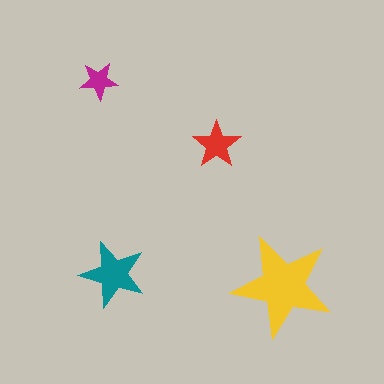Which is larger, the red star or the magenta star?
The red one.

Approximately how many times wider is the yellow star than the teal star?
About 1.5 times wider.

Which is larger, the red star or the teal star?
The teal one.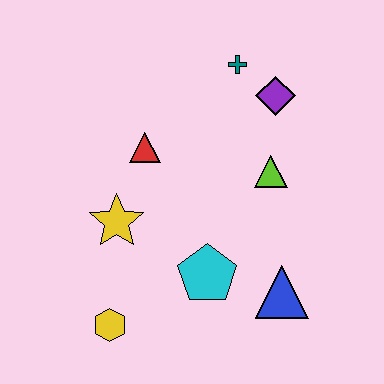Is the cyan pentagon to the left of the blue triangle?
Yes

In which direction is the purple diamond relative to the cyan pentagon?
The purple diamond is above the cyan pentagon.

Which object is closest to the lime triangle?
The purple diamond is closest to the lime triangle.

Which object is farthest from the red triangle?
The blue triangle is farthest from the red triangle.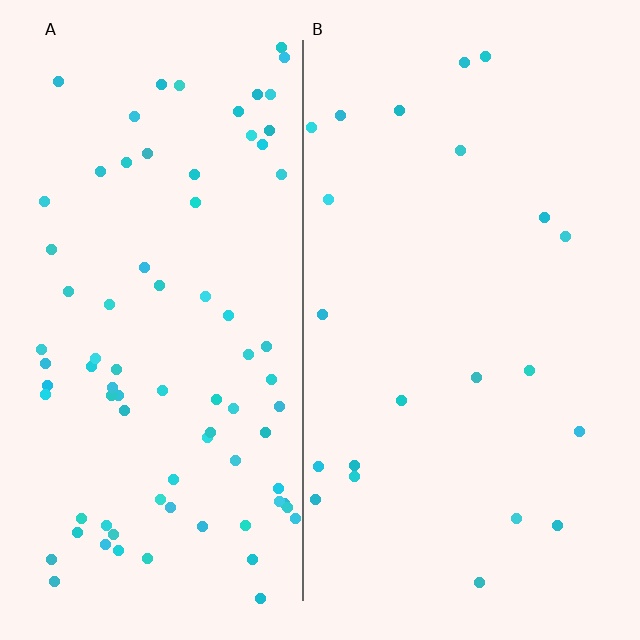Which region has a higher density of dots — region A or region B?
A (the left).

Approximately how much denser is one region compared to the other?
Approximately 3.7× — region A over region B.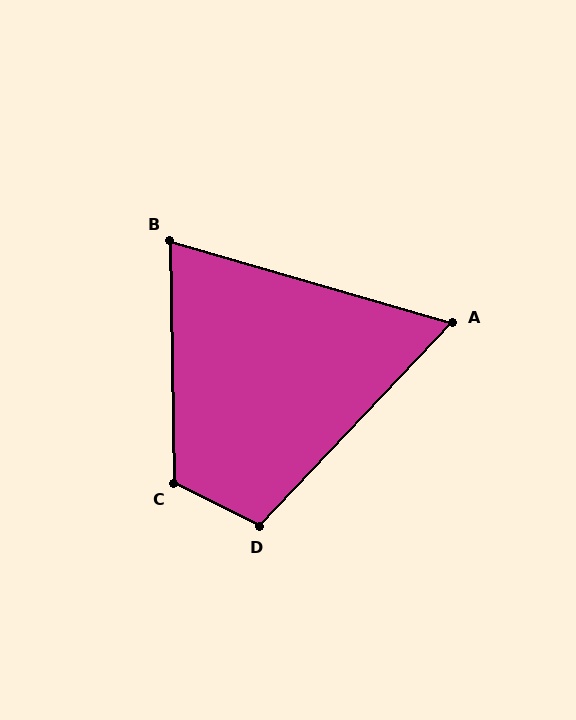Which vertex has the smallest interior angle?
A, at approximately 63 degrees.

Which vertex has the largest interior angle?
C, at approximately 117 degrees.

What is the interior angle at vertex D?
Approximately 107 degrees (obtuse).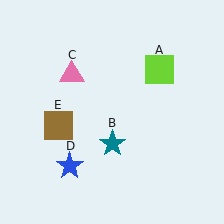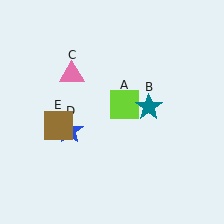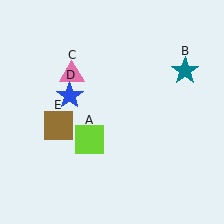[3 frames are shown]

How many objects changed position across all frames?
3 objects changed position: lime square (object A), teal star (object B), blue star (object D).